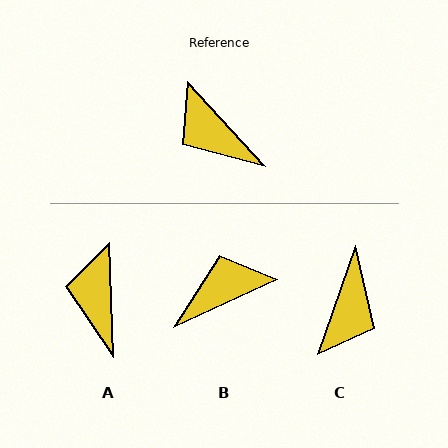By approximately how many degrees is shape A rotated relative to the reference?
Approximately 41 degrees clockwise.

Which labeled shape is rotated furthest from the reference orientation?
C, about 118 degrees away.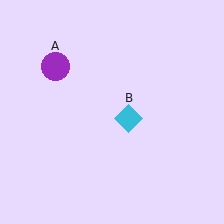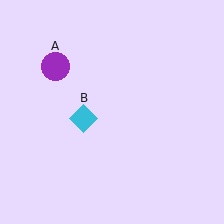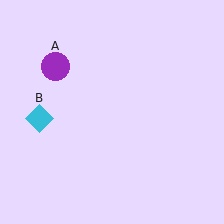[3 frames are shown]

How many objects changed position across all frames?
1 object changed position: cyan diamond (object B).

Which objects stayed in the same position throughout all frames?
Purple circle (object A) remained stationary.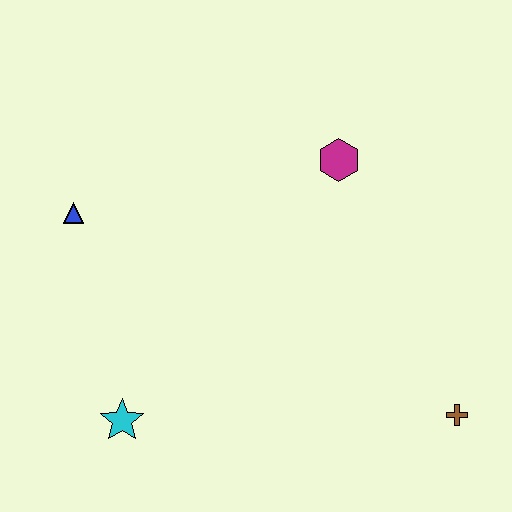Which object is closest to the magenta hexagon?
The blue triangle is closest to the magenta hexagon.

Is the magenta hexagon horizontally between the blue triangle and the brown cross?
Yes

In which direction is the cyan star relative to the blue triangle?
The cyan star is below the blue triangle.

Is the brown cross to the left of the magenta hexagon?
No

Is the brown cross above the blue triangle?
No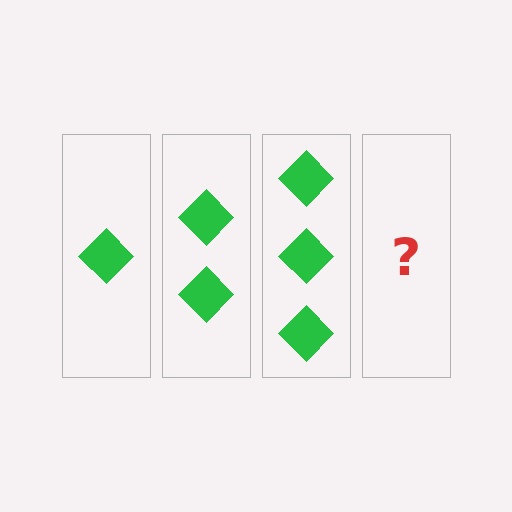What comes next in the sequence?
The next element should be 4 diamonds.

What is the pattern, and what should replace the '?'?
The pattern is that each step adds one more diamond. The '?' should be 4 diamonds.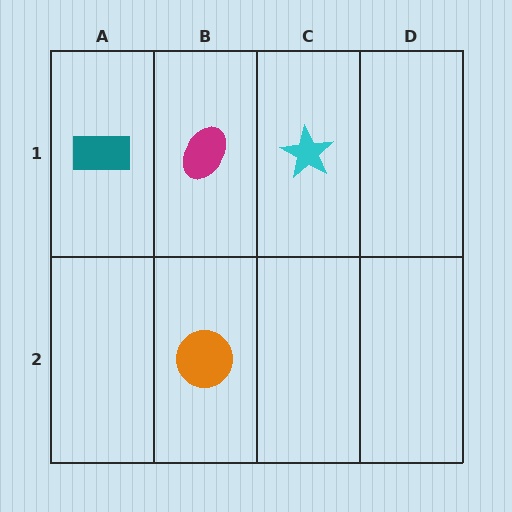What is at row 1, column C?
A cyan star.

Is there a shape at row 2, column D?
No, that cell is empty.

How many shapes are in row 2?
1 shape.